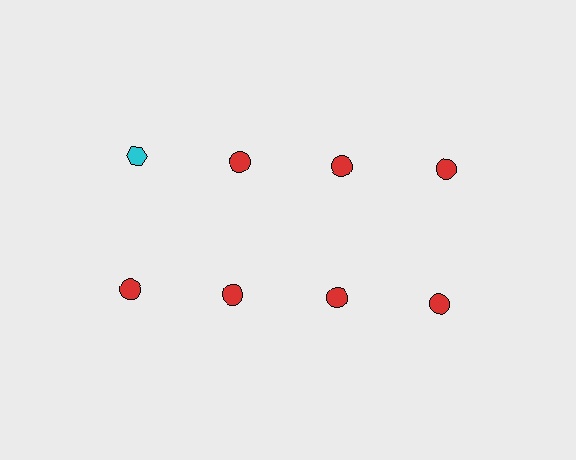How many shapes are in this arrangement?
There are 8 shapes arranged in a grid pattern.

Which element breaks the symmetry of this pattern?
The cyan hexagon in the top row, leftmost column breaks the symmetry. All other shapes are red circles.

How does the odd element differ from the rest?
It differs in both color (cyan instead of red) and shape (hexagon instead of circle).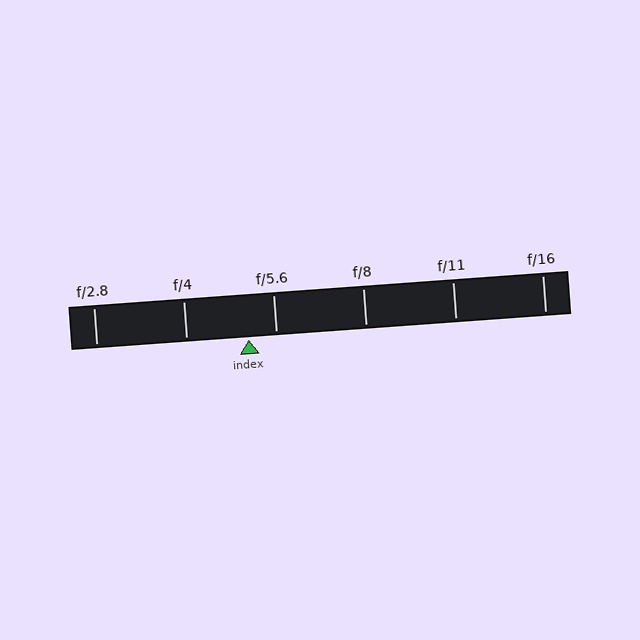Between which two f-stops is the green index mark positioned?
The index mark is between f/4 and f/5.6.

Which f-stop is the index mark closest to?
The index mark is closest to f/5.6.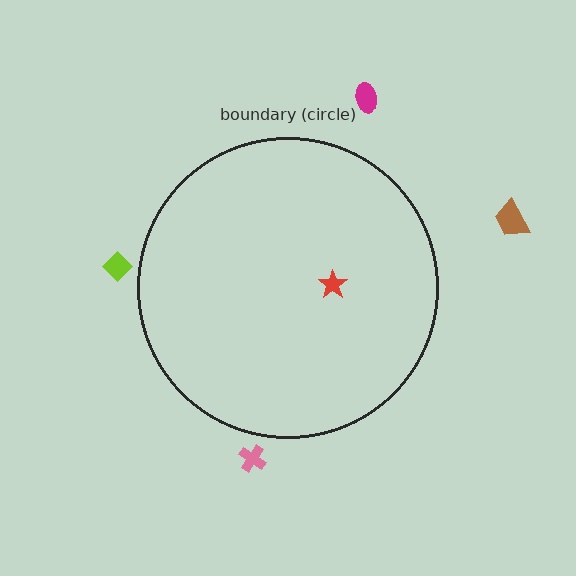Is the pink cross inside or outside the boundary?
Outside.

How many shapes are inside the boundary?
1 inside, 4 outside.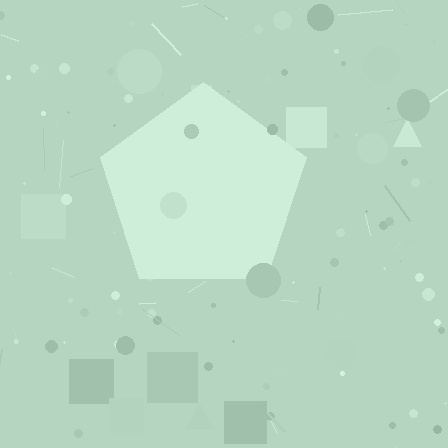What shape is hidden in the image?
A pentagon is hidden in the image.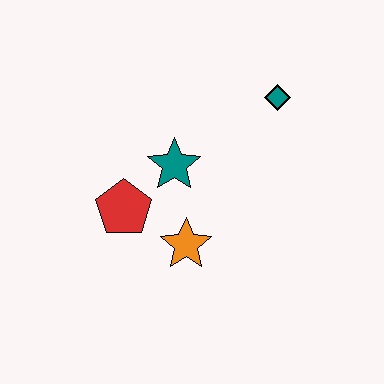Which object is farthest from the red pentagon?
The teal diamond is farthest from the red pentagon.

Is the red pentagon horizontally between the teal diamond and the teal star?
No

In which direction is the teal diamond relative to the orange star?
The teal diamond is above the orange star.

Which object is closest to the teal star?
The red pentagon is closest to the teal star.